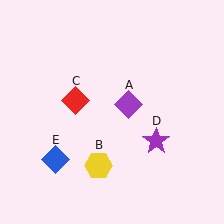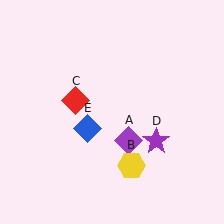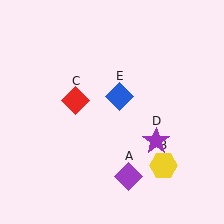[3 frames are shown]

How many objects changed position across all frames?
3 objects changed position: purple diamond (object A), yellow hexagon (object B), blue diamond (object E).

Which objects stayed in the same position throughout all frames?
Red diamond (object C) and purple star (object D) remained stationary.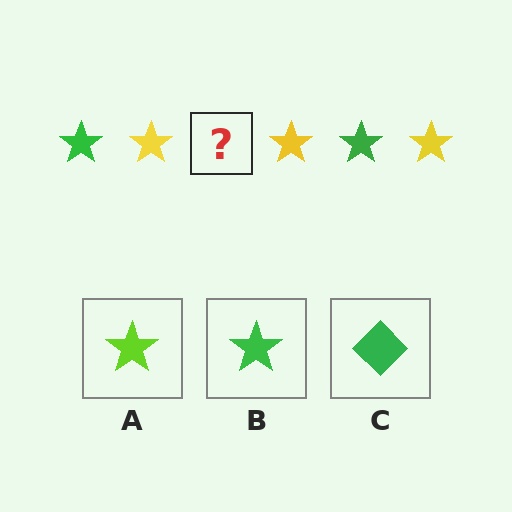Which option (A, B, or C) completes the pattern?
B.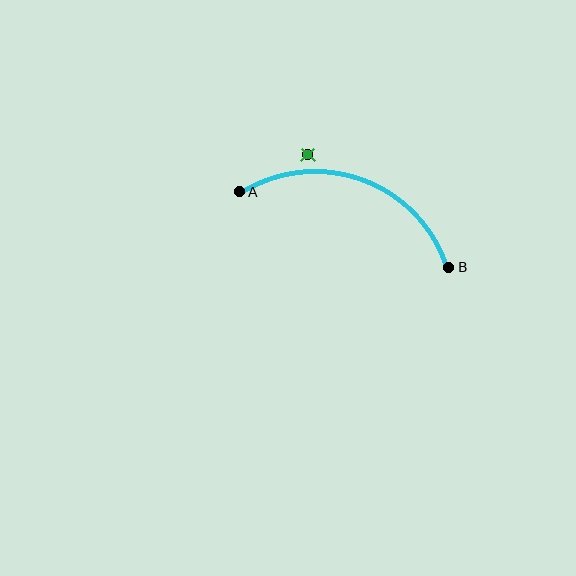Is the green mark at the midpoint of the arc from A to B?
No — the green mark does not lie on the arc at all. It sits slightly outside the curve.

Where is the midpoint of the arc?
The arc midpoint is the point on the curve farthest from the straight line joining A and B. It sits above that line.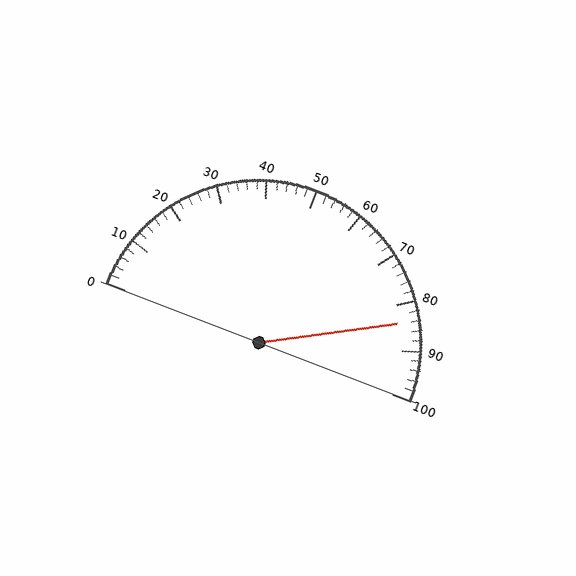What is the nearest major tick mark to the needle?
The nearest major tick mark is 80.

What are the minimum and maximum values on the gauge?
The gauge ranges from 0 to 100.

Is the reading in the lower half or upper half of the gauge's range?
The reading is in the upper half of the range (0 to 100).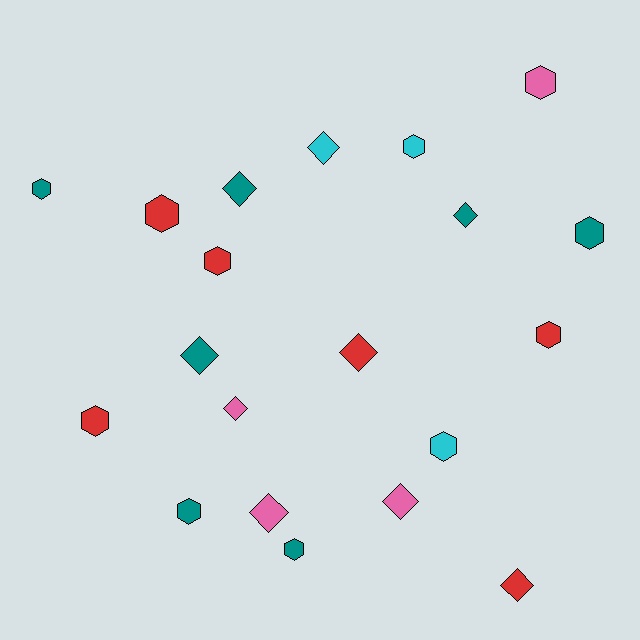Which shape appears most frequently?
Hexagon, with 11 objects.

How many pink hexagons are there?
There is 1 pink hexagon.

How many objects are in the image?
There are 20 objects.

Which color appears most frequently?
Teal, with 7 objects.